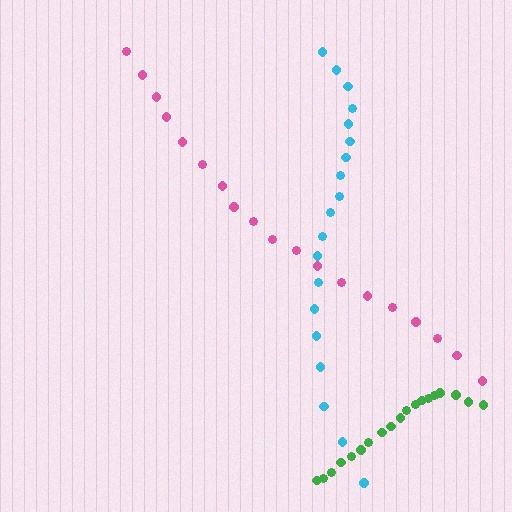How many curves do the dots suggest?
There are 3 distinct paths.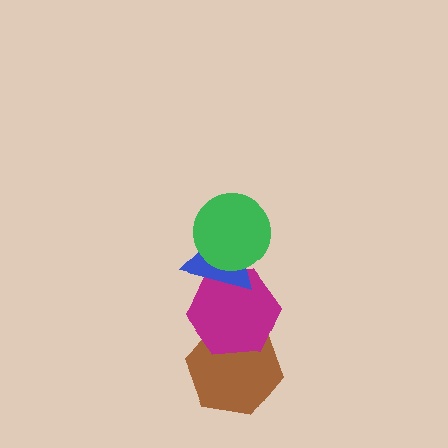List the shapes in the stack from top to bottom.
From top to bottom: the green circle, the blue triangle, the magenta hexagon, the brown hexagon.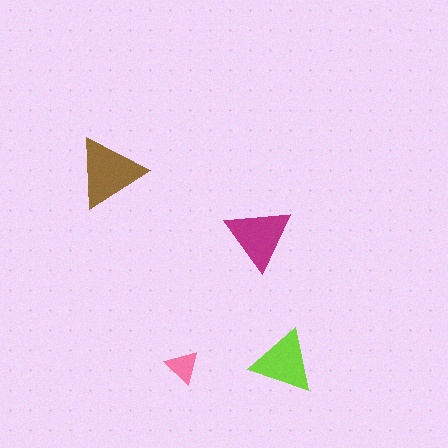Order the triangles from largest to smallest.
the brown one, the magenta one, the lime one, the pink one.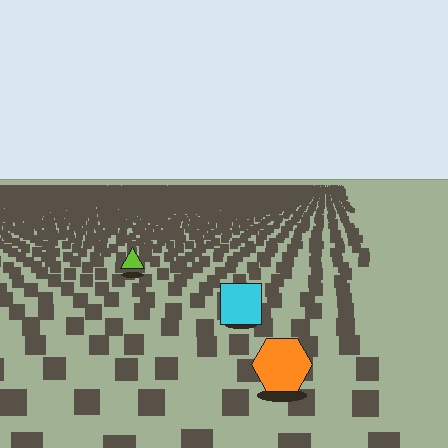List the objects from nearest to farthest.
From nearest to farthest: the orange hexagon, the cyan square, the lime triangle.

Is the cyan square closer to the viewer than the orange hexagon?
No. The orange hexagon is closer — you can tell from the texture gradient: the ground texture is coarser near it.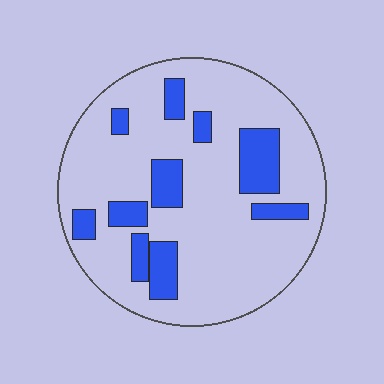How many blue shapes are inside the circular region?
10.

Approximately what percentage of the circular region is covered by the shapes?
Approximately 20%.